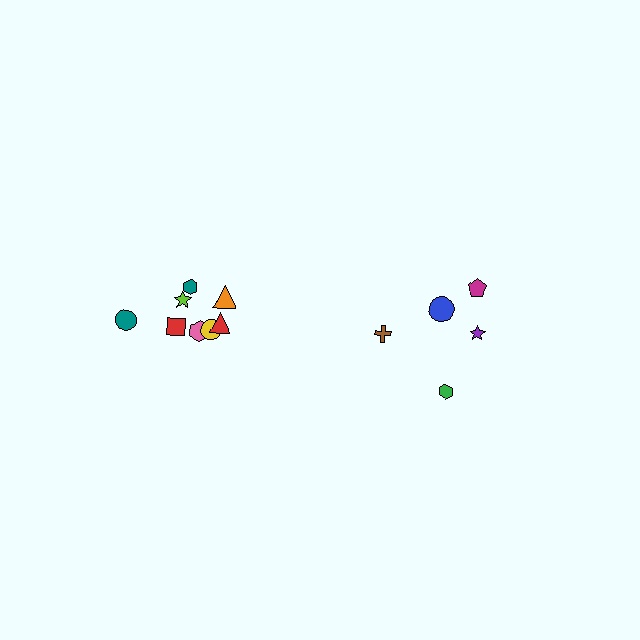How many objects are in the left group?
There are 8 objects.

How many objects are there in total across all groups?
There are 13 objects.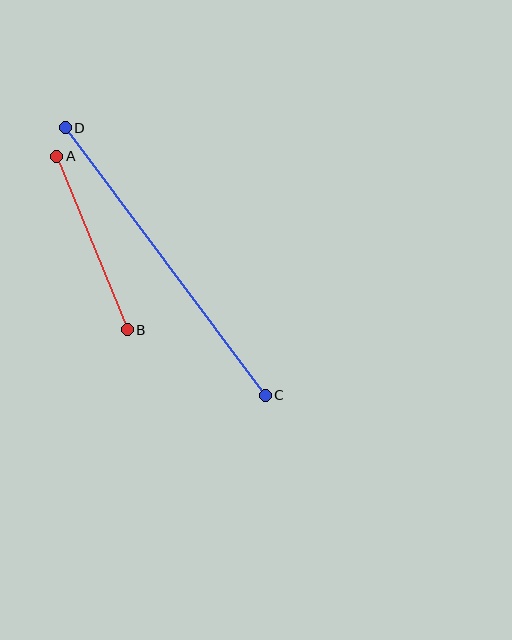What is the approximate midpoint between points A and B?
The midpoint is at approximately (92, 243) pixels.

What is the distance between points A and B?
The distance is approximately 187 pixels.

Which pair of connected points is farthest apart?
Points C and D are farthest apart.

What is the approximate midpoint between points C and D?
The midpoint is at approximately (165, 262) pixels.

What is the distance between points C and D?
The distance is approximately 334 pixels.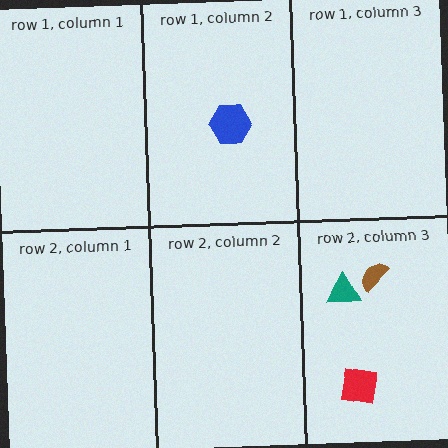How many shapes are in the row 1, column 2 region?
1.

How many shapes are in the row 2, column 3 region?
3.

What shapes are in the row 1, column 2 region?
The blue hexagon.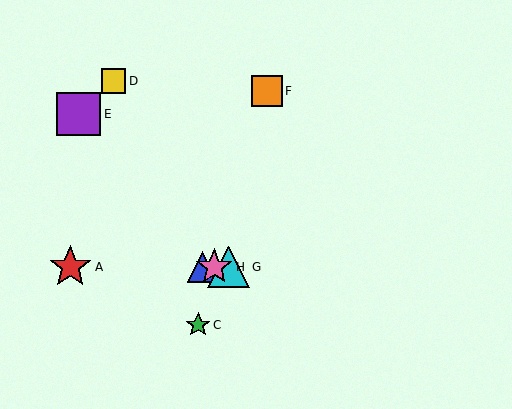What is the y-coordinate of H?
Object H is at y≈267.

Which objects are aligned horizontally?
Objects A, B, G, H are aligned horizontally.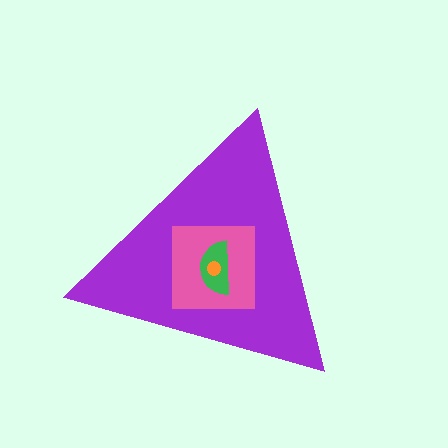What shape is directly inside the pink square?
The green semicircle.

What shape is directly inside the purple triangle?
The pink square.